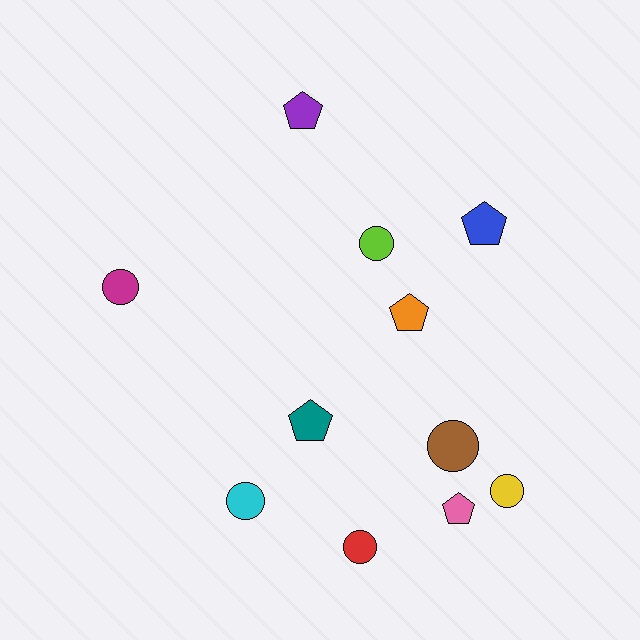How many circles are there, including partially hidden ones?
There are 6 circles.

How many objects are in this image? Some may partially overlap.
There are 11 objects.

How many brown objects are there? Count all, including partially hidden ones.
There is 1 brown object.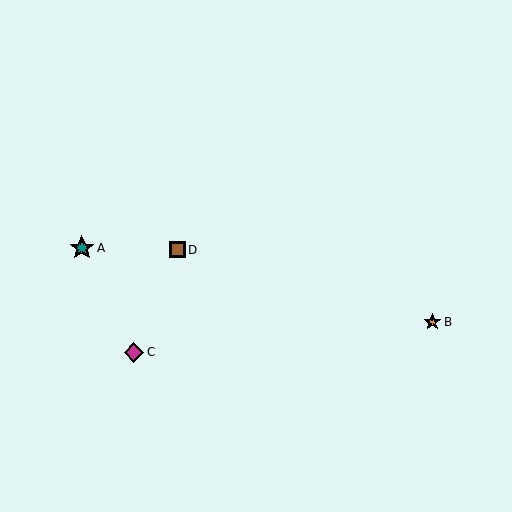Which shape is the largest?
The teal star (labeled A) is the largest.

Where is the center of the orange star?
The center of the orange star is at (432, 322).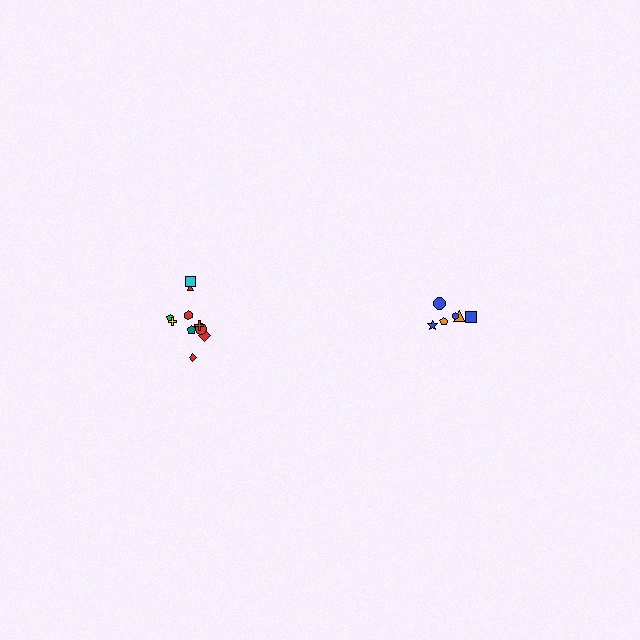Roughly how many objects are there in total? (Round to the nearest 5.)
Roughly 15 objects in total.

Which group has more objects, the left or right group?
The left group.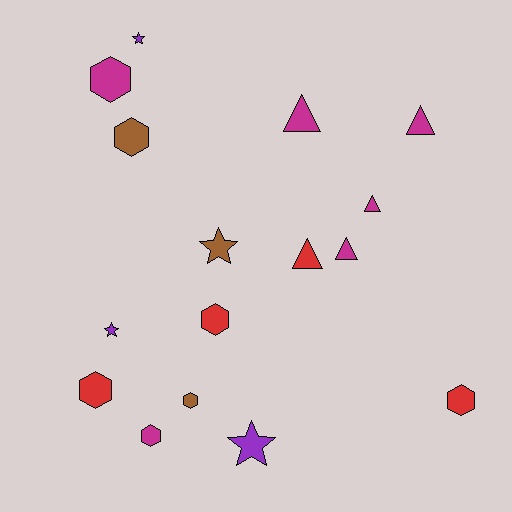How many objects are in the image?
There are 16 objects.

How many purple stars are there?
There are 3 purple stars.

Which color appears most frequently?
Magenta, with 6 objects.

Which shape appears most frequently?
Hexagon, with 7 objects.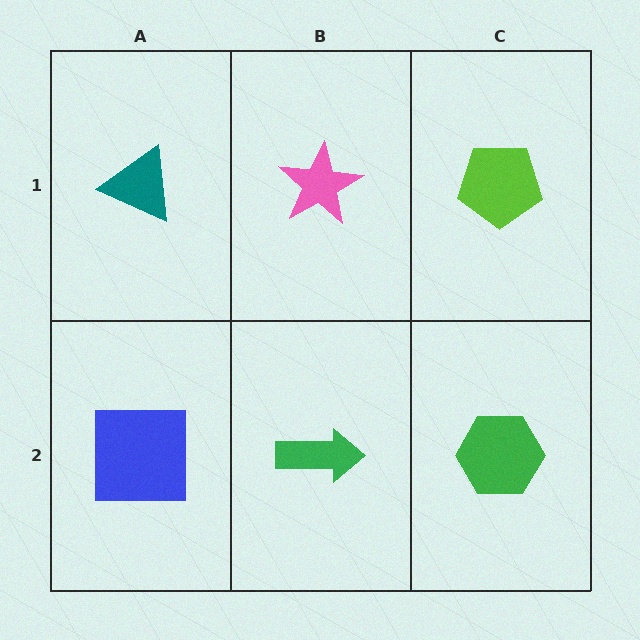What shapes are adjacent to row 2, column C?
A lime pentagon (row 1, column C), a green arrow (row 2, column B).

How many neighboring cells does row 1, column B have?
3.